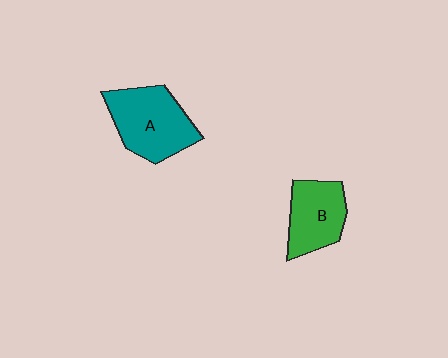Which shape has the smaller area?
Shape B (green).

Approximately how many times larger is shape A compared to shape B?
Approximately 1.3 times.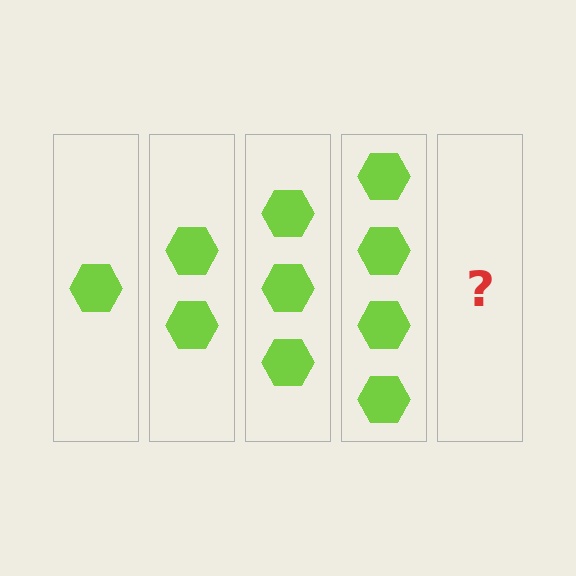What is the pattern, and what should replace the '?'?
The pattern is that each step adds one more hexagon. The '?' should be 5 hexagons.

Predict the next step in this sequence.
The next step is 5 hexagons.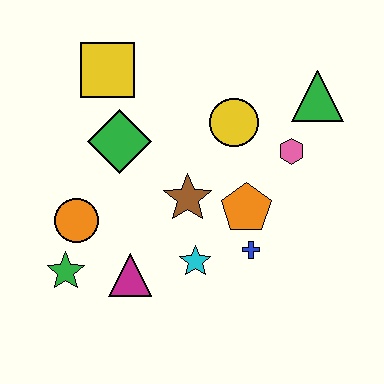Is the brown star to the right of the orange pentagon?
No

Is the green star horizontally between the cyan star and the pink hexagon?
No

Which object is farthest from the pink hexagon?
The green star is farthest from the pink hexagon.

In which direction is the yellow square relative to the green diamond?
The yellow square is above the green diamond.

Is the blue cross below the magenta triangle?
No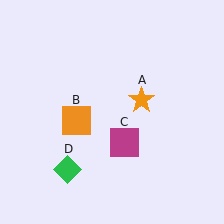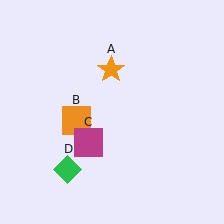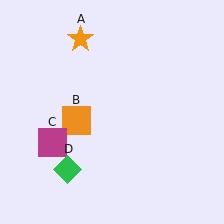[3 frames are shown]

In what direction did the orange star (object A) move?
The orange star (object A) moved up and to the left.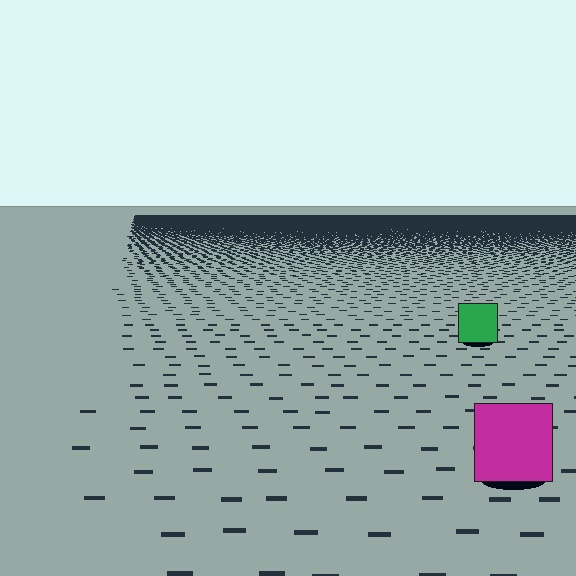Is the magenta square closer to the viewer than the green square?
Yes. The magenta square is closer — you can tell from the texture gradient: the ground texture is coarser near it.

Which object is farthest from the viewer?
The green square is farthest from the viewer. It appears smaller and the ground texture around it is denser.